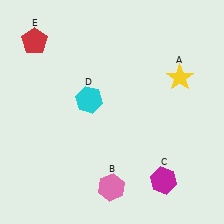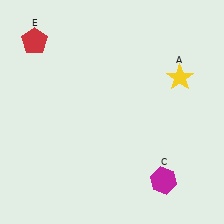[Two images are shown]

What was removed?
The pink hexagon (B), the cyan hexagon (D) were removed in Image 2.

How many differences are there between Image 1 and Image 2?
There are 2 differences between the two images.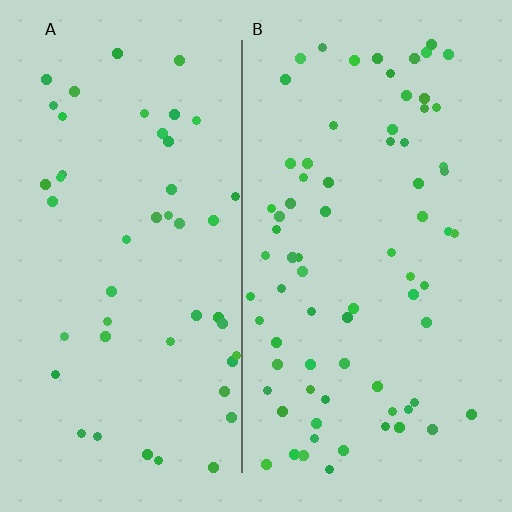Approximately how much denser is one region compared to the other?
Approximately 1.6× — region B over region A.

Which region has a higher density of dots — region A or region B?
B (the right).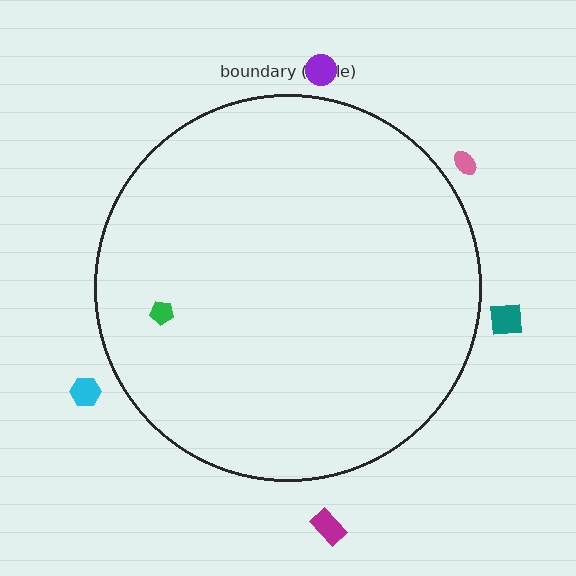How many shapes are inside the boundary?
1 inside, 5 outside.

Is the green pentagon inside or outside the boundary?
Inside.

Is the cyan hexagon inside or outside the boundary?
Outside.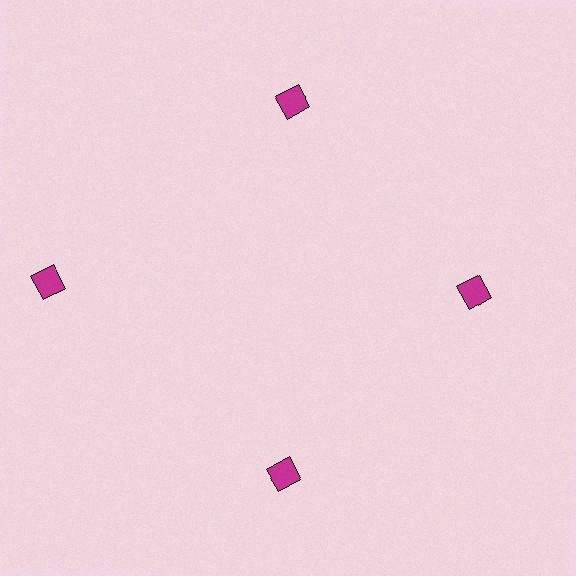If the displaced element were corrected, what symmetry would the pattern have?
It would have 4-fold rotational symmetry — the pattern would map onto itself every 90 degrees.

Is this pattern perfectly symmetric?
No. The 4 magenta diamonds are arranged in a ring, but one element near the 9 o'clock position is pushed outward from the center, breaking the 4-fold rotational symmetry.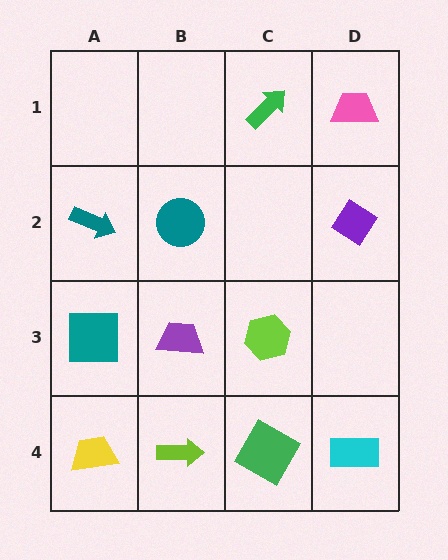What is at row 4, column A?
A yellow trapezoid.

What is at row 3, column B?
A purple trapezoid.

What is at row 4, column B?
A lime arrow.